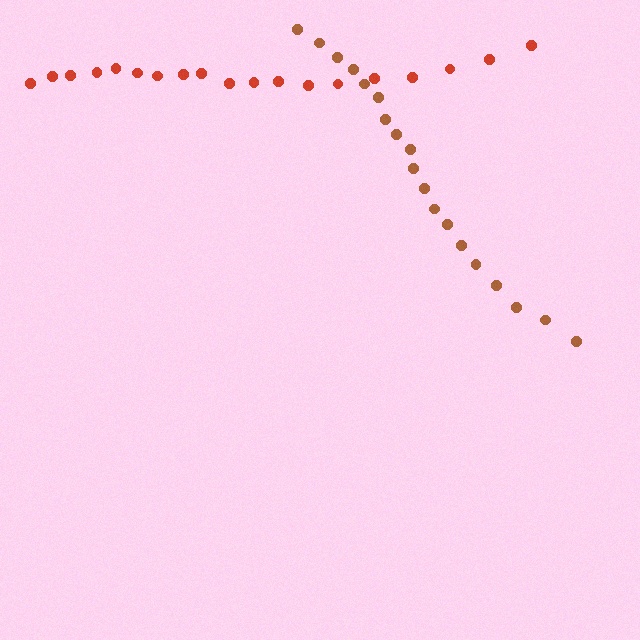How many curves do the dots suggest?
There are 2 distinct paths.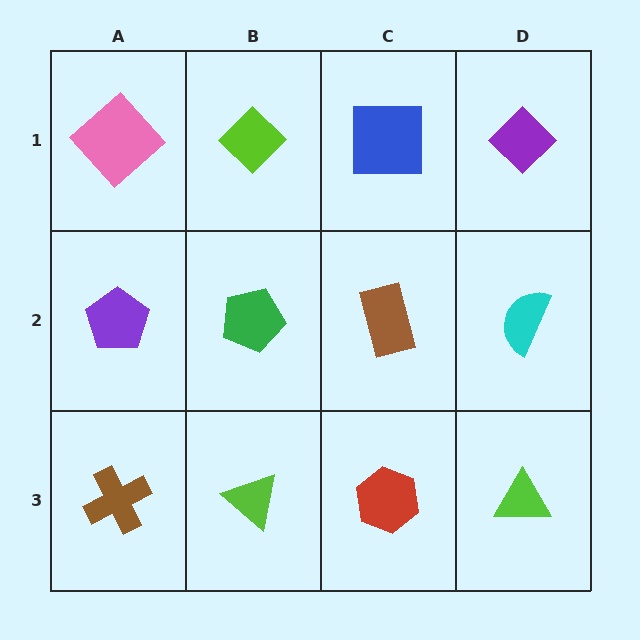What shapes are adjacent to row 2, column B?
A lime diamond (row 1, column B), a lime triangle (row 3, column B), a purple pentagon (row 2, column A), a brown rectangle (row 2, column C).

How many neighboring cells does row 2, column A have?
3.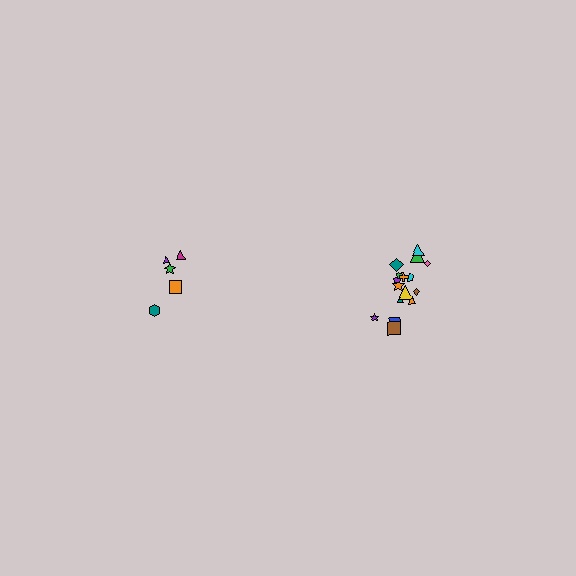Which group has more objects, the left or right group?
The right group.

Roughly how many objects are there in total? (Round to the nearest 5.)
Roughly 25 objects in total.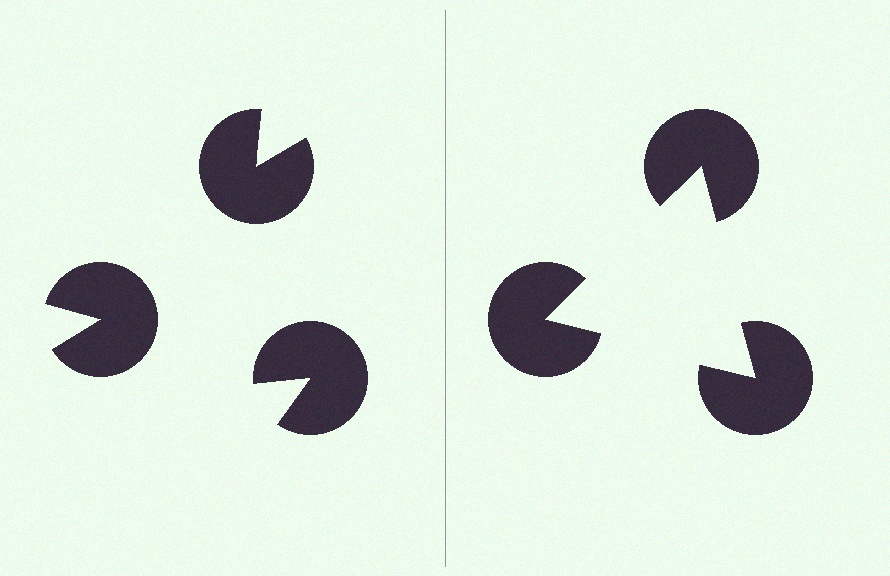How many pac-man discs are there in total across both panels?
6 — 3 on each side.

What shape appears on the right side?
An illusory triangle.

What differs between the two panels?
The pac-man discs are positioned identically on both sides; only the wedge orientations differ. On the right they align to a triangle; on the left they are misaligned.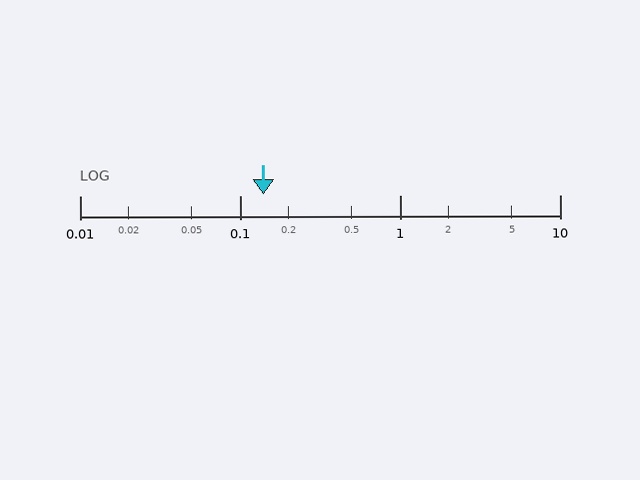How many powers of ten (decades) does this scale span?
The scale spans 3 decades, from 0.01 to 10.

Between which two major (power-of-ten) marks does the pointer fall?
The pointer is between 0.1 and 1.